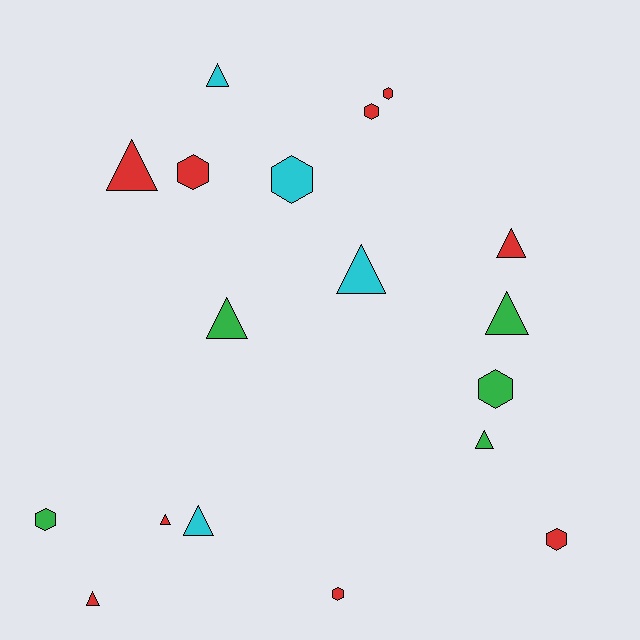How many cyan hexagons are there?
There is 1 cyan hexagon.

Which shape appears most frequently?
Triangle, with 10 objects.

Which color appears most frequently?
Red, with 9 objects.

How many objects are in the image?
There are 18 objects.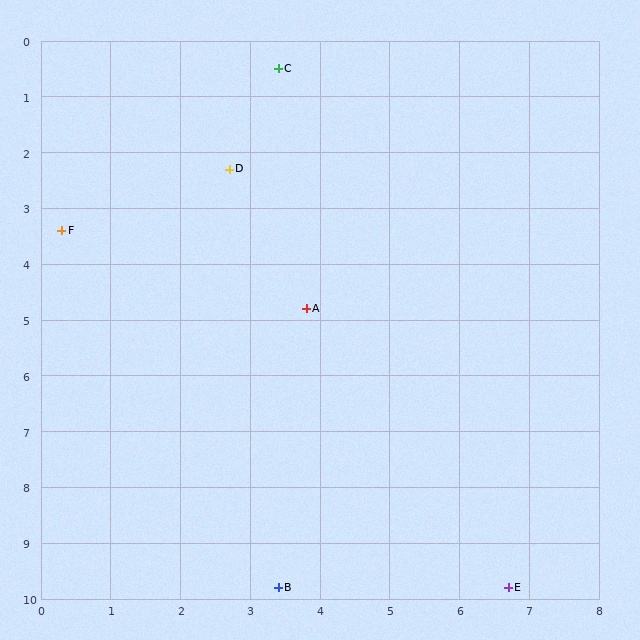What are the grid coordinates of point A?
Point A is at approximately (3.8, 4.8).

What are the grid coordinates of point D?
Point D is at approximately (2.7, 2.3).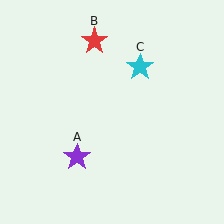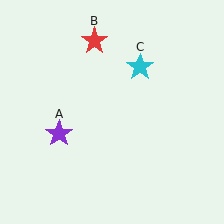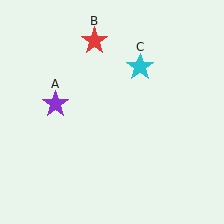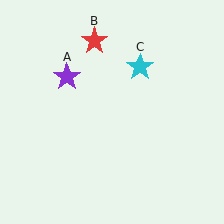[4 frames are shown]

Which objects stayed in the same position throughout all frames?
Red star (object B) and cyan star (object C) remained stationary.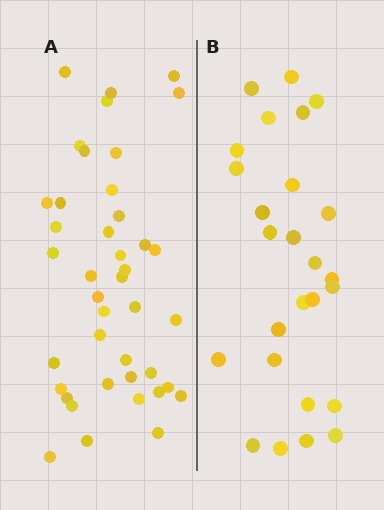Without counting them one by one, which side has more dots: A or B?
Region A (the left region) has more dots.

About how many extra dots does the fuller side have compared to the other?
Region A has approximately 15 more dots than region B.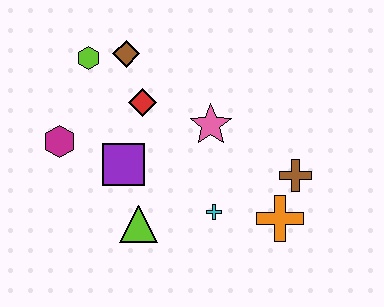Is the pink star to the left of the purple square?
No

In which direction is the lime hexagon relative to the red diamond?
The lime hexagon is to the left of the red diamond.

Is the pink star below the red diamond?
Yes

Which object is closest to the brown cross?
The orange cross is closest to the brown cross.